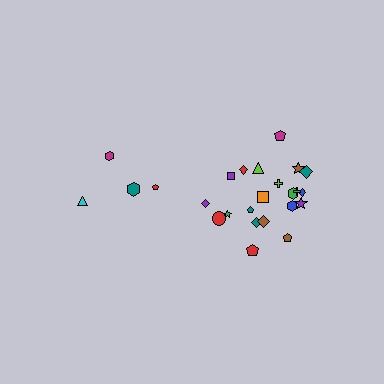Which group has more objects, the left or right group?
The right group.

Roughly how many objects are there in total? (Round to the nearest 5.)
Roughly 25 objects in total.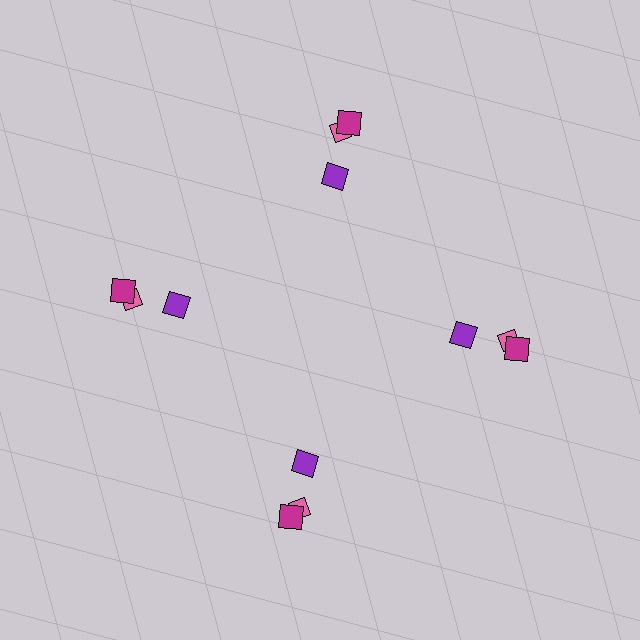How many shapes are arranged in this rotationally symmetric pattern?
There are 12 shapes, arranged in 4 groups of 3.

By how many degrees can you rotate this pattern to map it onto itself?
The pattern maps onto itself every 90 degrees of rotation.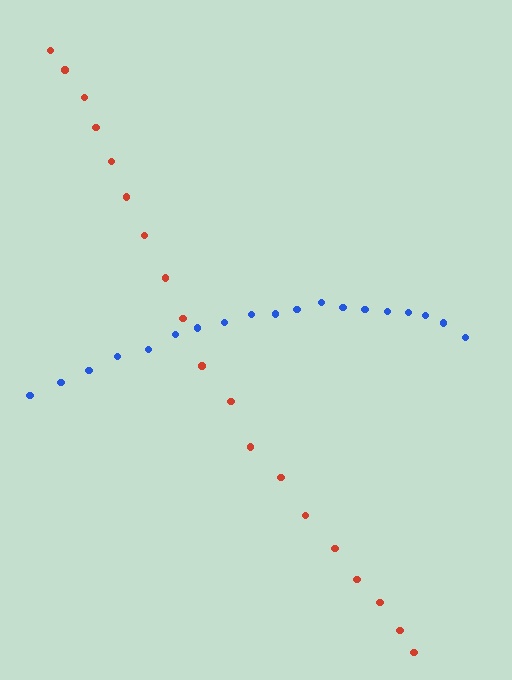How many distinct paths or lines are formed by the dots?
There are 2 distinct paths.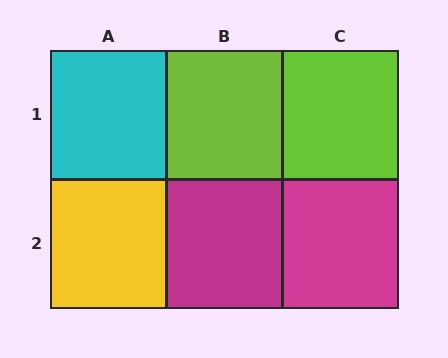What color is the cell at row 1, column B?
Lime.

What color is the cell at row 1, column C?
Lime.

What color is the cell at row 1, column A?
Cyan.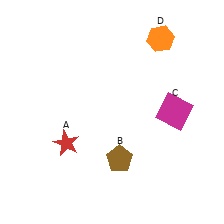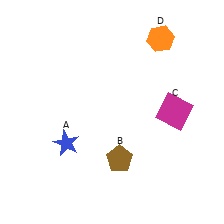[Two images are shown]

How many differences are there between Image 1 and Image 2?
There is 1 difference between the two images.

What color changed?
The star (A) changed from red in Image 1 to blue in Image 2.